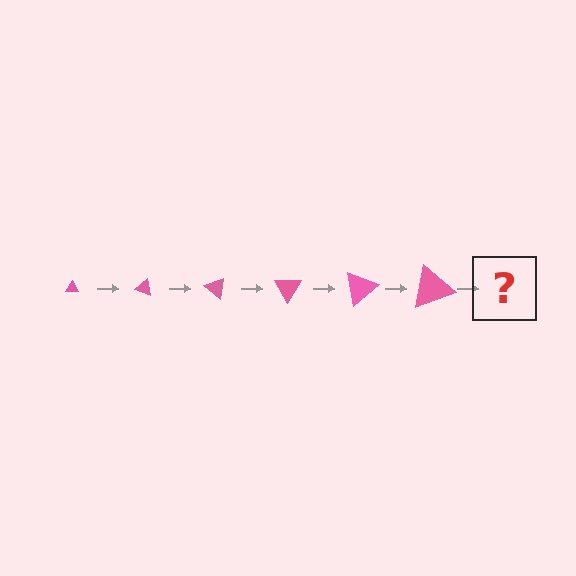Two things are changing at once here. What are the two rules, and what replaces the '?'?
The two rules are that the triangle grows larger each step and it rotates 20 degrees each step. The '?' should be a triangle, larger than the previous one and rotated 120 degrees from the start.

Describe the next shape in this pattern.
It should be a triangle, larger than the previous one and rotated 120 degrees from the start.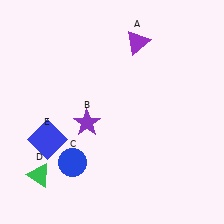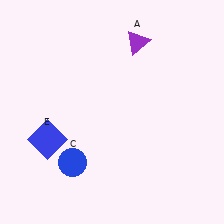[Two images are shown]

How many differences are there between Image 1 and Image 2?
There are 2 differences between the two images.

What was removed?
The green triangle (D), the purple star (B) were removed in Image 2.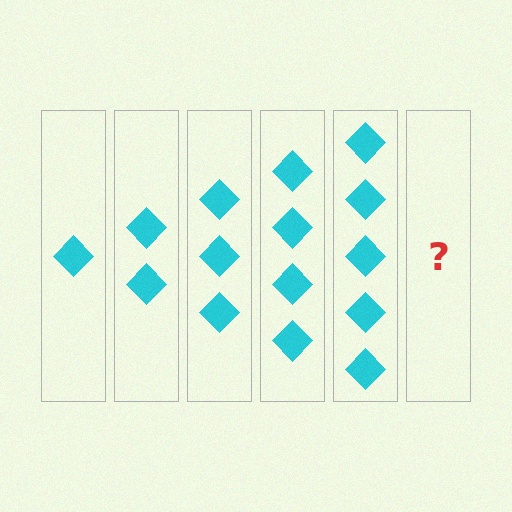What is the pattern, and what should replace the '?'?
The pattern is that each step adds one more diamond. The '?' should be 6 diamonds.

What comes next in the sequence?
The next element should be 6 diamonds.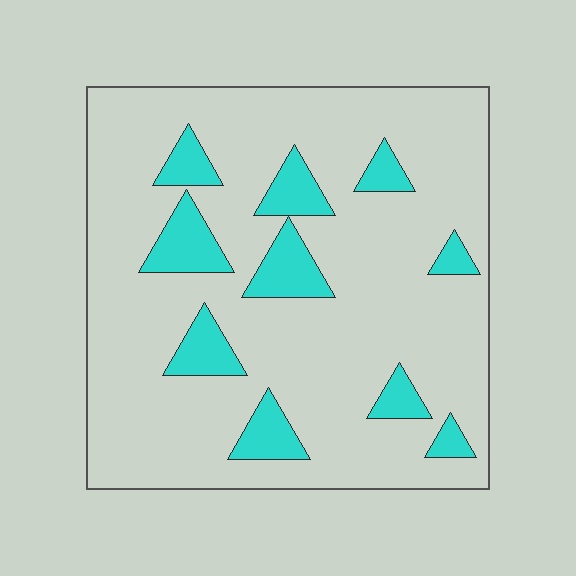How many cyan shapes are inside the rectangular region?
10.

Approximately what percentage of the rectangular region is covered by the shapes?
Approximately 15%.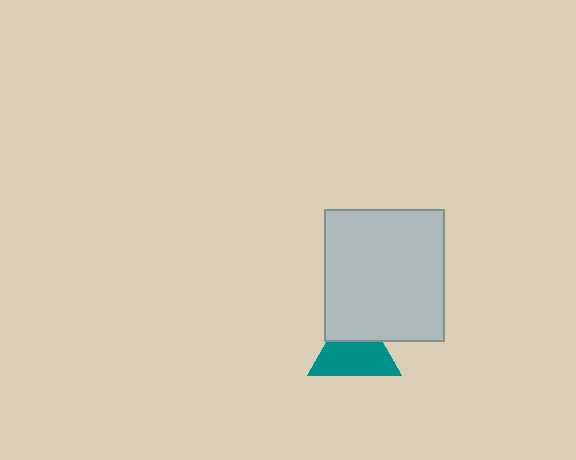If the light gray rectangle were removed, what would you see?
You would see the complete teal triangle.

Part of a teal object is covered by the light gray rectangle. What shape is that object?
It is a triangle.